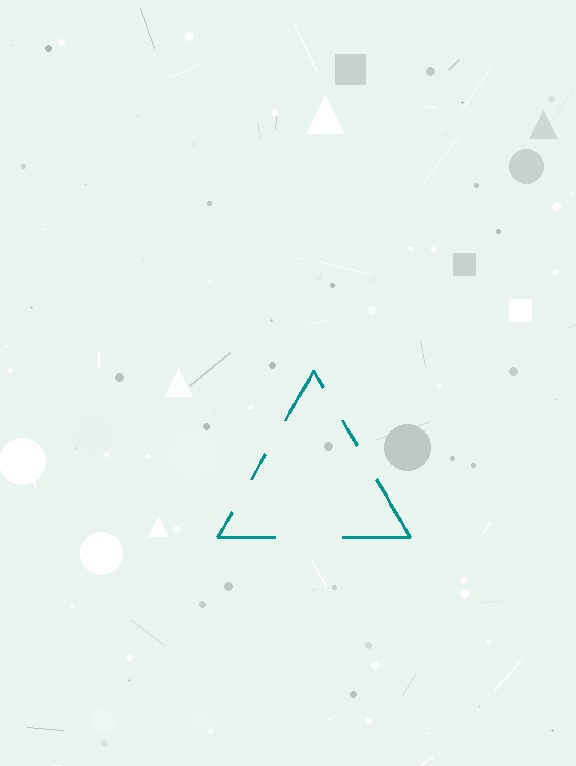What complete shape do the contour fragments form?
The contour fragments form a triangle.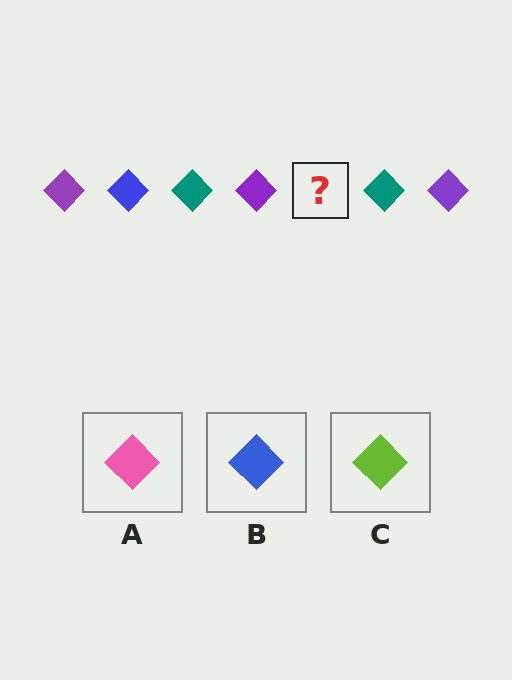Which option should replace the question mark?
Option B.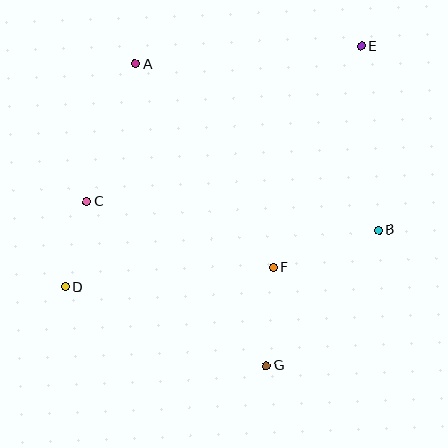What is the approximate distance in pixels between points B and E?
The distance between B and E is approximately 185 pixels.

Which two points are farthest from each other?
Points D and E are farthest from each other.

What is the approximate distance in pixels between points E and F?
The distance between E and F is approximately 238 pixels.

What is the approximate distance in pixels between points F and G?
The distance between F and G is approximately 99 pixels.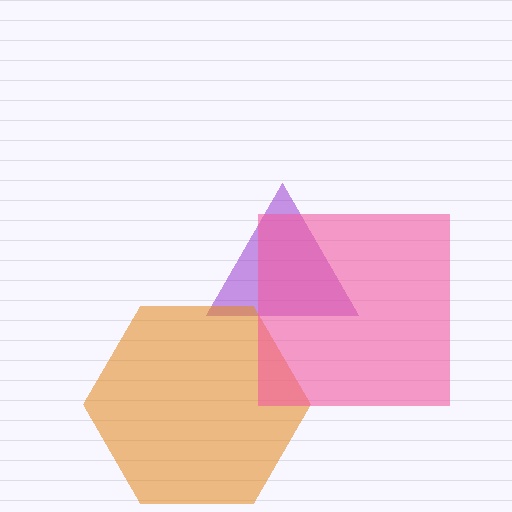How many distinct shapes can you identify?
There are 3 distinct shapes: a purple triangle, an orange hexagon, a pink square.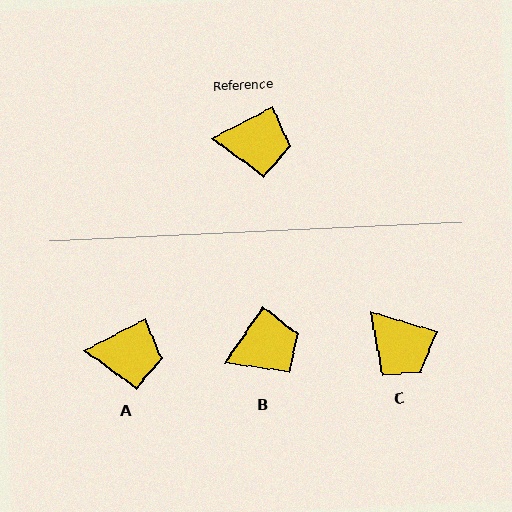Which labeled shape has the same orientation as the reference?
A.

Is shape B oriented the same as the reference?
No, it is off by about 29 degrees.